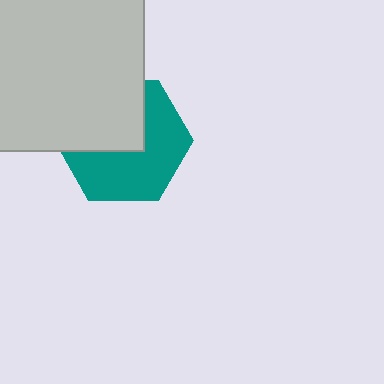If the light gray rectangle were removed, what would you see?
You would see the complete teal hexagon.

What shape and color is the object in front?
The object in front is a light gray rectangle.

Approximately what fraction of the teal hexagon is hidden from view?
Roughly 43% of the teal hexagon is hidden behind the light gray rectangle.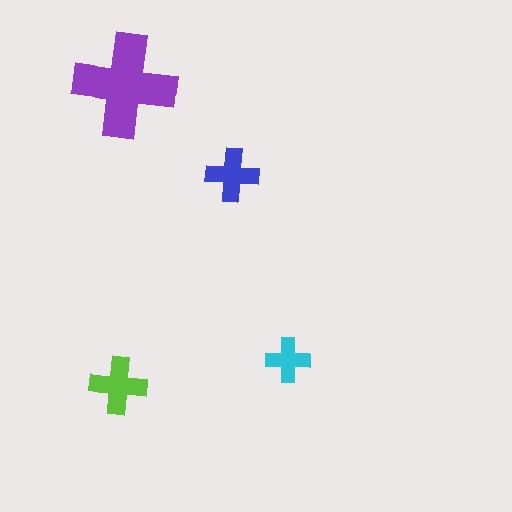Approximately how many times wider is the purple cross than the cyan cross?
About 2.5 times wider.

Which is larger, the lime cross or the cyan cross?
The lime one.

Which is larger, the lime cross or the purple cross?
The purple one.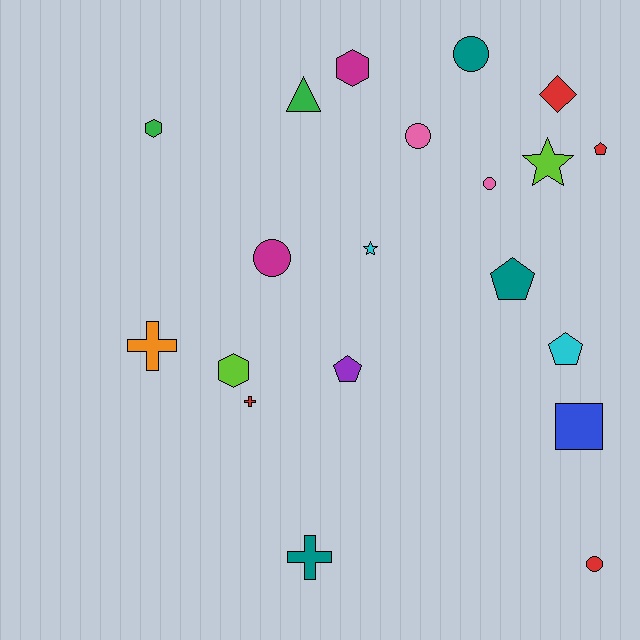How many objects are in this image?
There are 20 objects.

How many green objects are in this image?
There are 2 green objects.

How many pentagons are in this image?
There are 4 pentagons.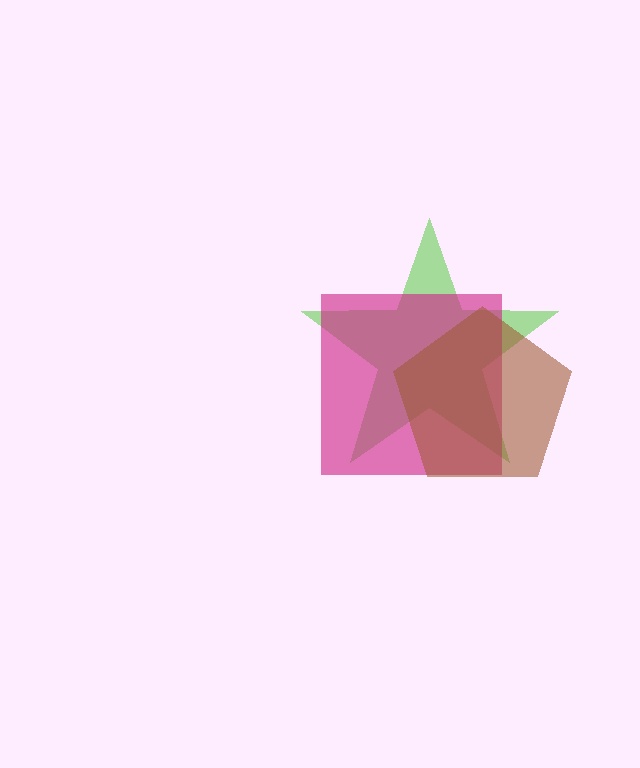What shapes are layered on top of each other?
The layered shapes are: a lime star, a magenta square, a brown pentagon.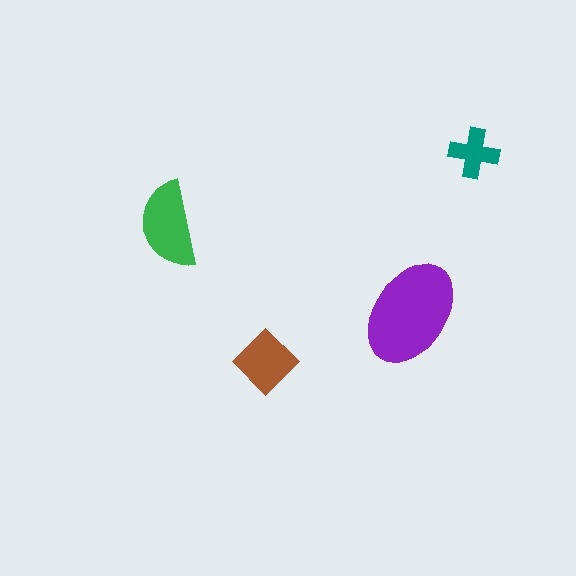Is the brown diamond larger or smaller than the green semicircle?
Smaller.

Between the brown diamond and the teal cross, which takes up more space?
The brown diamond.